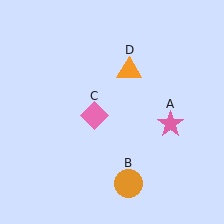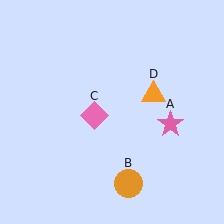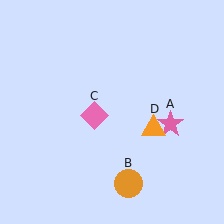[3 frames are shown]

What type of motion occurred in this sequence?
The orange triangle (object D) rotated clockwise around the center of the scene.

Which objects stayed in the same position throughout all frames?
Pink star (object A) and orange circle (object B) and pink diamond (object C) remained stationary.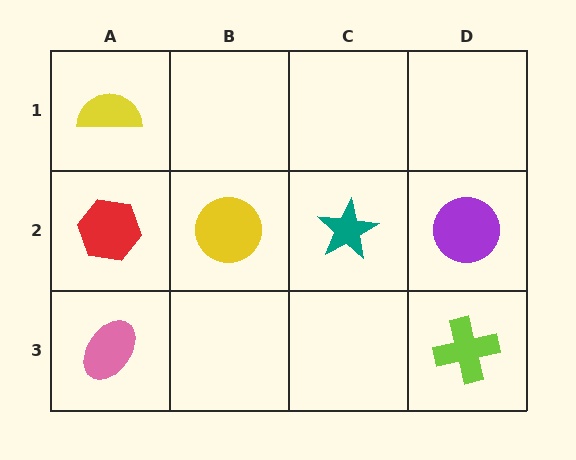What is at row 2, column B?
A yellow circle.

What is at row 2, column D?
A purple circle.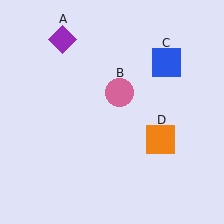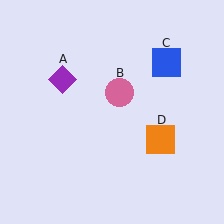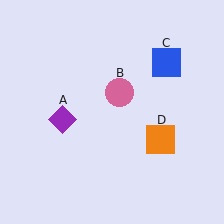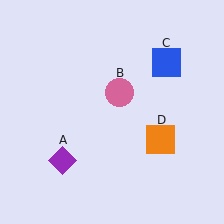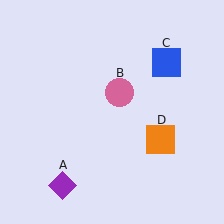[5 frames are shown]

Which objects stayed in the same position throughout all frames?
Pink circle (object B) and blue square (object C) and orange square (object D) remained stationary.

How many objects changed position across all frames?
1 object changed position: purple diamond (object A).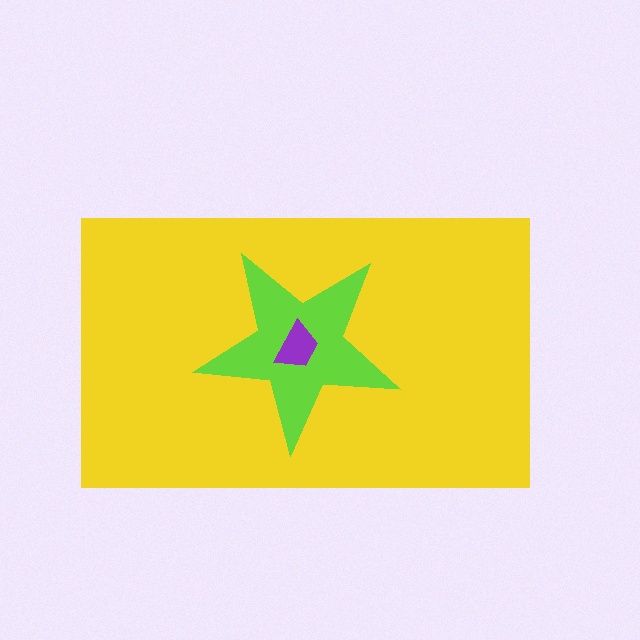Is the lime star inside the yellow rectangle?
Yes.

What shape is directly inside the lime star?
The purple trapezoid.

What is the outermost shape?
The yellow rectangle.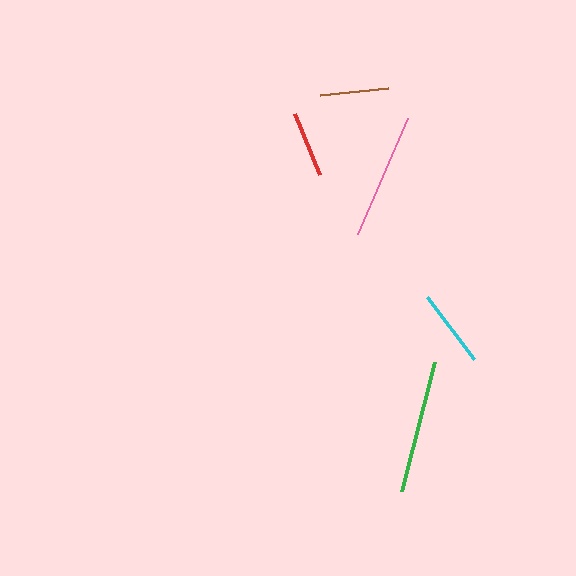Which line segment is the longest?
The green line is the longest at approximately 133 pixels.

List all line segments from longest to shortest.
From longest to shortest: green, pink, cyan, brown, red.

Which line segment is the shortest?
The red line is the shortest at approximately 66 pixels.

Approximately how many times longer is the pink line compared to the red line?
The pink line is approximately 1.9 times the length of the red line.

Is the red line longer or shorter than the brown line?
The brown line is longer than the red line.